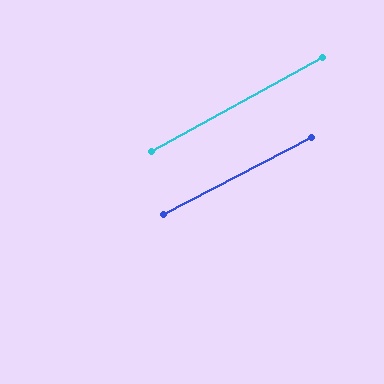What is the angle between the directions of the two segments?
Approximately 1 degree.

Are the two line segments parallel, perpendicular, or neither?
Parallel — their directions differ by only 1.1°.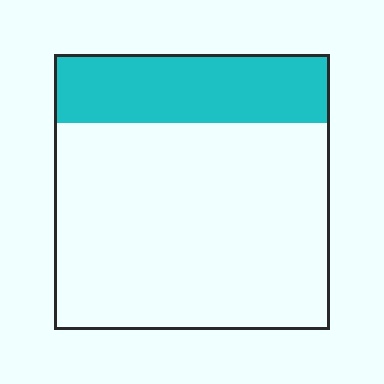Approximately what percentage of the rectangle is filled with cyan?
Approximately 25%.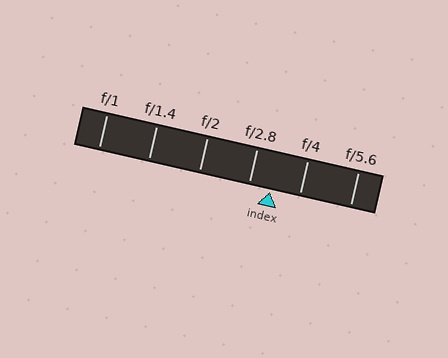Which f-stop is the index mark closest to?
The index mark is closest to f/2.8.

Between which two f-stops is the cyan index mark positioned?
The index mark is between f/2.8 and f/4.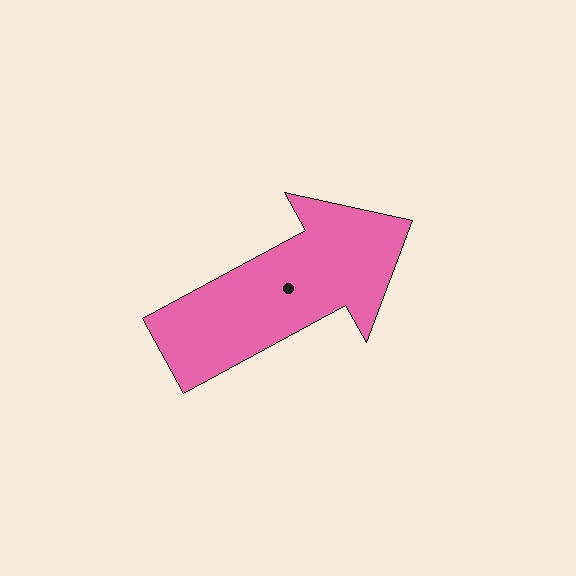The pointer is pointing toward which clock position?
Roughly 2 o'clock.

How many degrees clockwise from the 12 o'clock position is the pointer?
Approximately 62 degrees.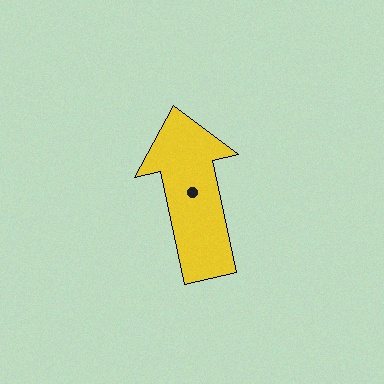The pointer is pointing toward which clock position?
Roughly 12 o'clock.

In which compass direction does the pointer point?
North.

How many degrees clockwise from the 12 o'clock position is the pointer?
Approximately 348 degrees.